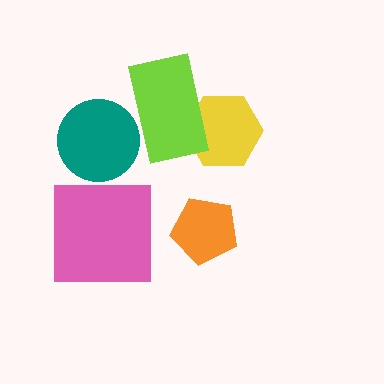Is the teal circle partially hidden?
Yes, it is partially covered by another shape.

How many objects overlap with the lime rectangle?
2 objects overlap with the lime rectangle.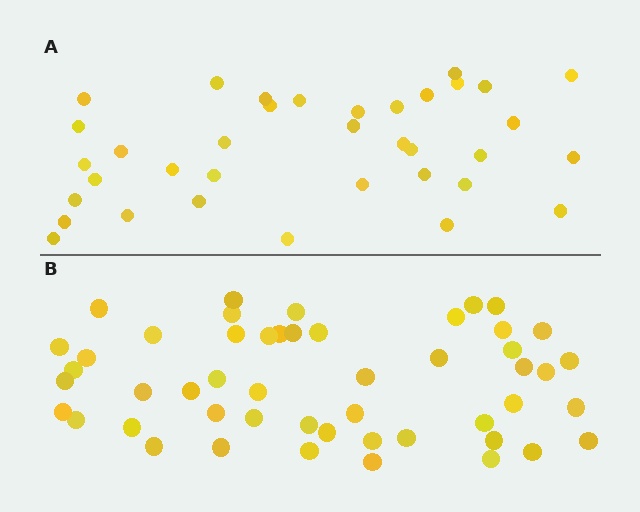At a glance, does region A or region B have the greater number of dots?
Region B (the bottom region) has more dots.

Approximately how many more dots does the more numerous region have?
Region B has approximately 15 more dots than region A.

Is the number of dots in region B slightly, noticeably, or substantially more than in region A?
Region B has noticeably more, but not dramatically so. The ratio is roughly 1.4 to 1.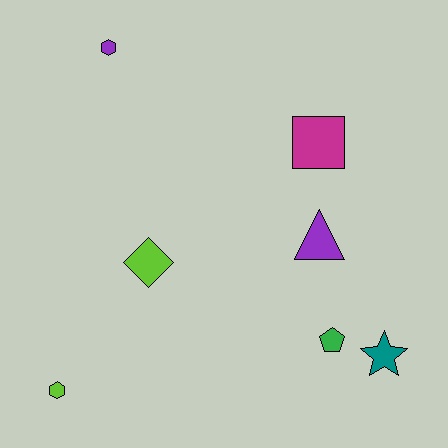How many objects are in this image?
There are 7 objects.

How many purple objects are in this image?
There are 2 purple objects.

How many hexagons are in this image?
There are 2 hexagons.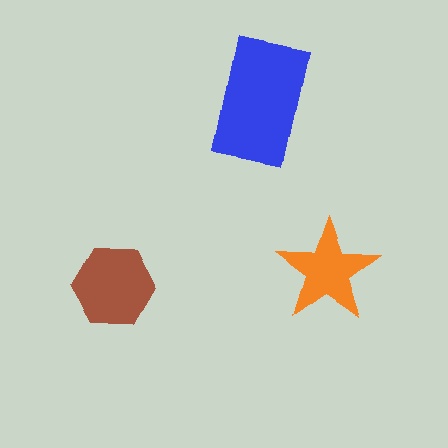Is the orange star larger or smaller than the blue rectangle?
Smaller.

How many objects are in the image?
There are 3 objects in the image.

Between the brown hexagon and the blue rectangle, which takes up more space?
The blue rectangle.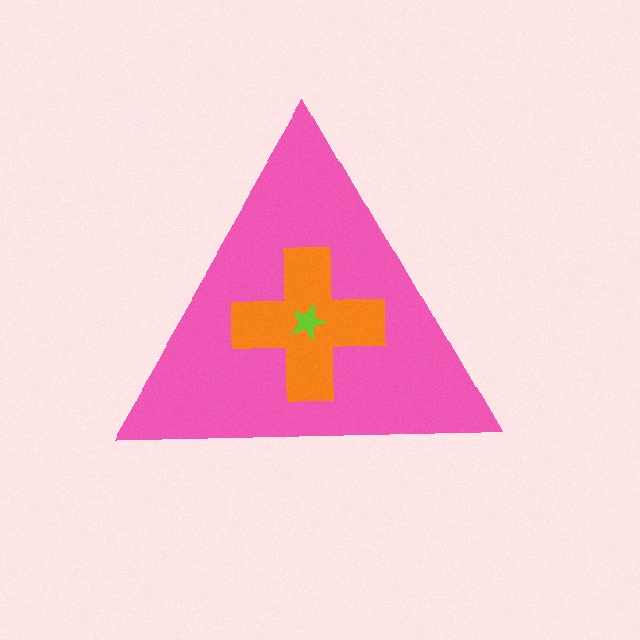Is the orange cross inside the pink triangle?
Yes.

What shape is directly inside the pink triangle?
The orange cross.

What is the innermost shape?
The lime star.